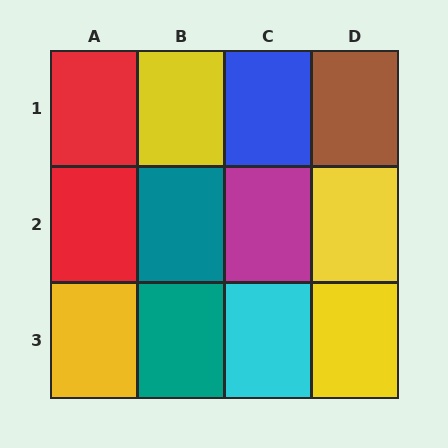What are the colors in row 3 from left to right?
Yellow, teal, cyan, yellow.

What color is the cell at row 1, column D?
Brown.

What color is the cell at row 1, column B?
Yellow.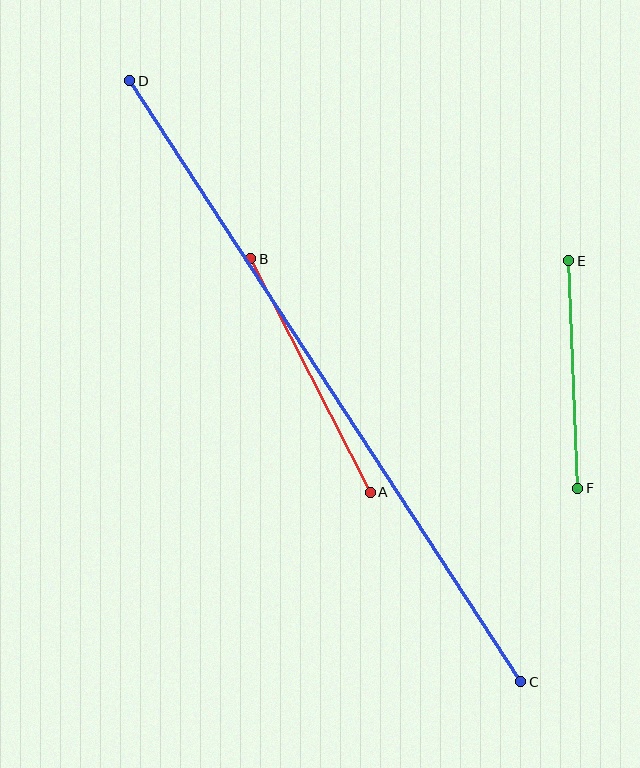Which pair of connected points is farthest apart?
Points C and D are farthest apart.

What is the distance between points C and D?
The distance is approximately 717 pixels.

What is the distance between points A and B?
The distance is approximately 262 pixels.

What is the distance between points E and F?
The distance is approximately 228 pixels.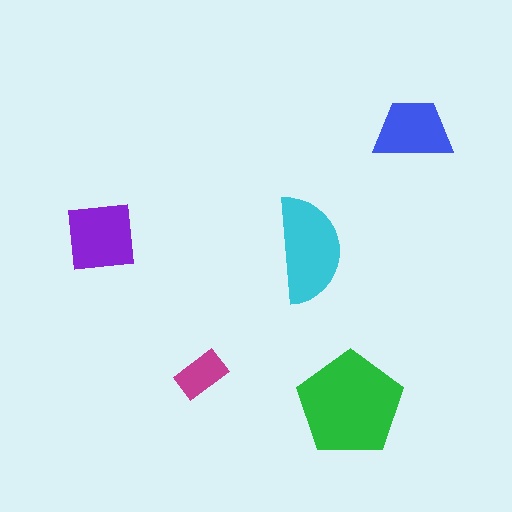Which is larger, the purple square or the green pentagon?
The green pentagon.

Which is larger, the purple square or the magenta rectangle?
The purple square.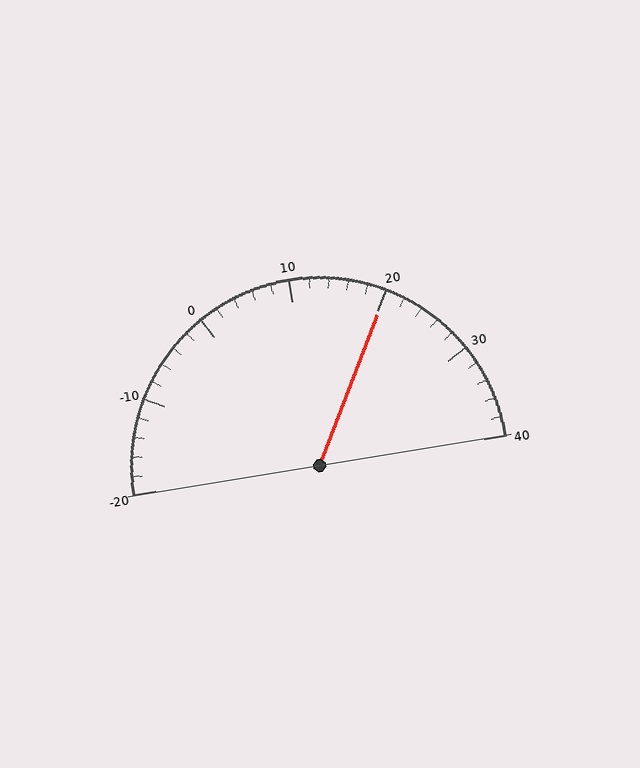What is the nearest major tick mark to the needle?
The nearest major tick mark is 20.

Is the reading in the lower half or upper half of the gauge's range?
The reading is in the upper half of the range (-20 to 40).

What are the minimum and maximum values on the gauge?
The gauge ranges from -20 to 40.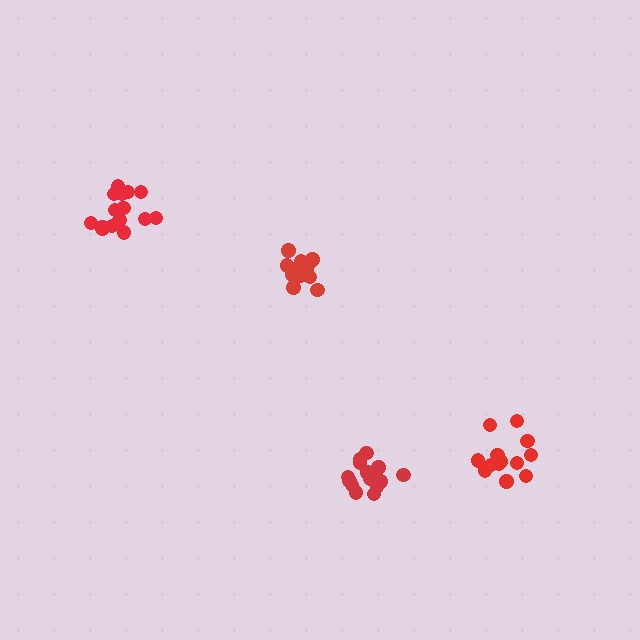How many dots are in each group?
Group 1: 15 dots, Group 2: 13 dots, Group 3: 15 dots, Group 4: 14 dots (57 total).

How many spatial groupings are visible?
There are 4 spatial groupings.